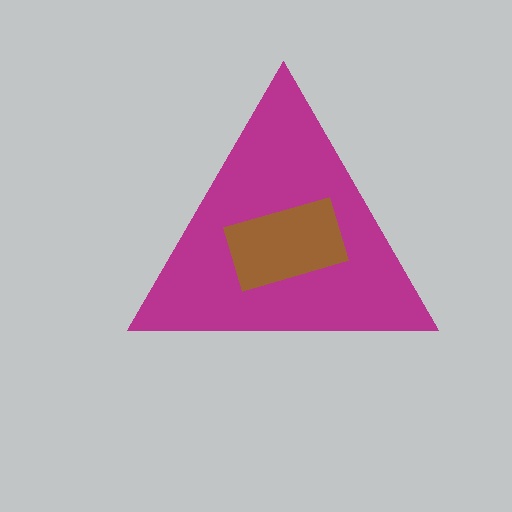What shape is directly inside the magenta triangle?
The brown rectangle.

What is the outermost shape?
The magenta triangle.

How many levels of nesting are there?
2.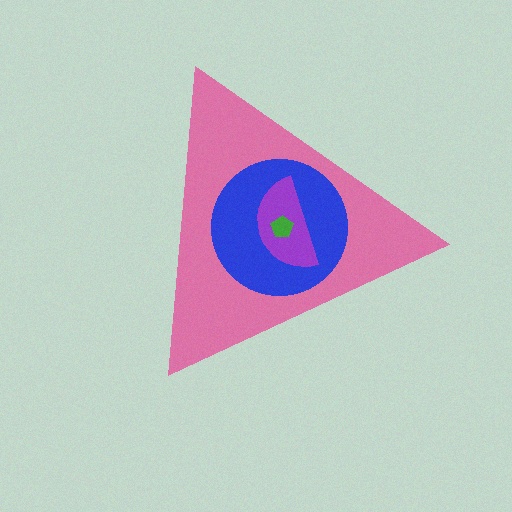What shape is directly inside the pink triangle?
The blue circle.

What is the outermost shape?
The pink triangle.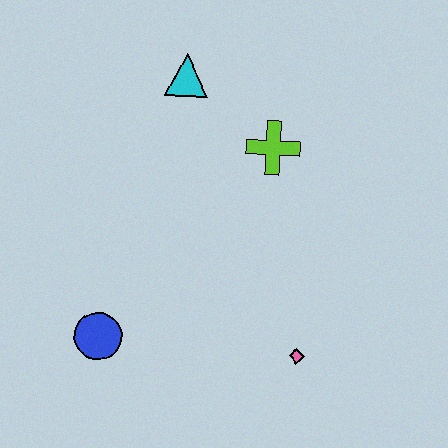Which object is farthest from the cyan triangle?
The pink diamond is farthest from the cyan triangle.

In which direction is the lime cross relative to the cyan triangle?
The lime cross is to the right of the cyan triangle.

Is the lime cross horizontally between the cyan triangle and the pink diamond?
Yes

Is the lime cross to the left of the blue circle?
No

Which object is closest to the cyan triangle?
The lime cross is closest to the cyan triangle.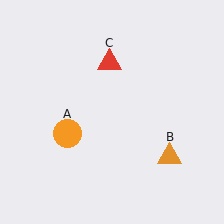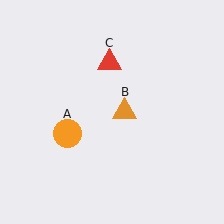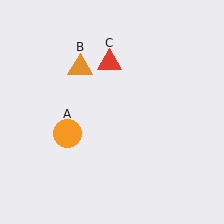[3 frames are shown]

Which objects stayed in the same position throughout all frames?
Orange circle (object A) and red triangle (object C) remained stationary.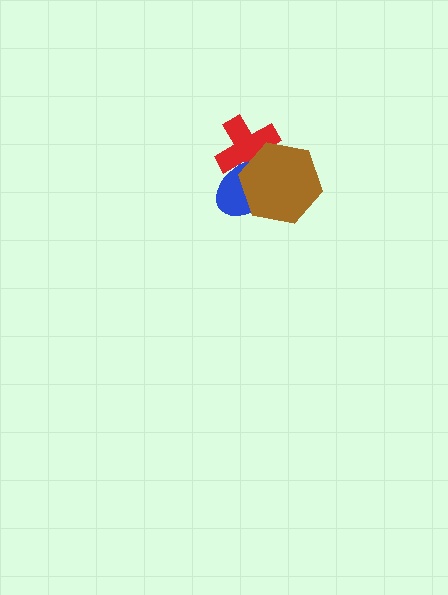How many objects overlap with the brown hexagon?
2 objects overlap with the brown hexagon.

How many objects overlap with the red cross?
2 objects overlap with the red cross.